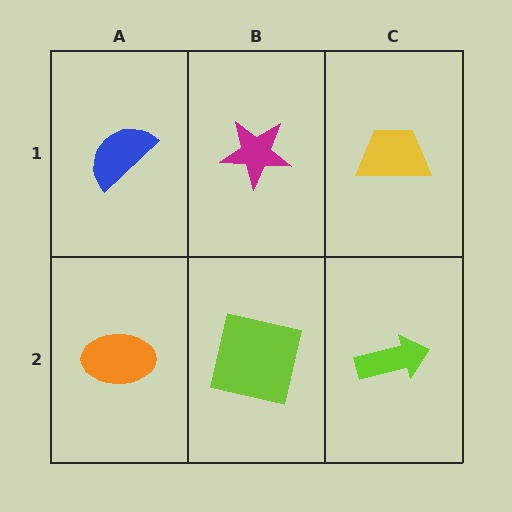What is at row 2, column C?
A lime arrow.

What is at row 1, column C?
A yellow trapezoid.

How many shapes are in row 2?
3 shapes.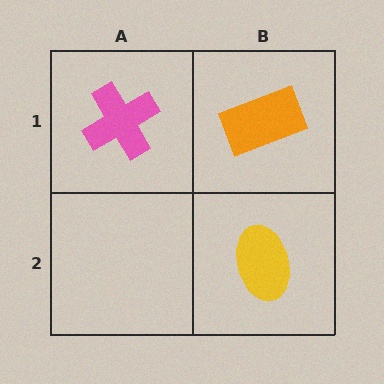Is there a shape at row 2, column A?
No, that cell is empty.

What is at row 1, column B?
An orange rectangle.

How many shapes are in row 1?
2 shapes.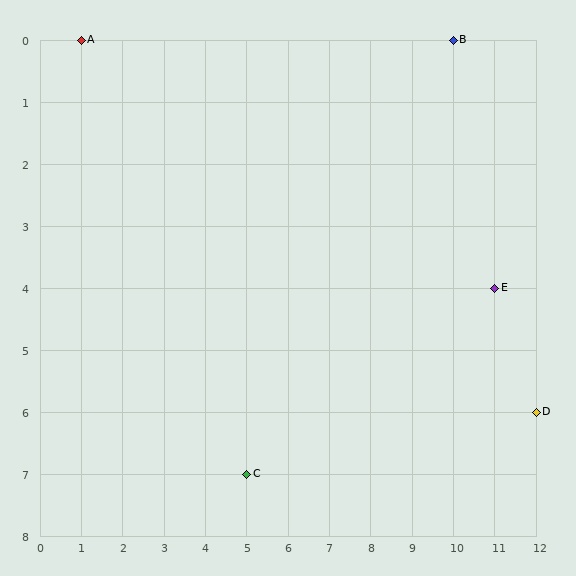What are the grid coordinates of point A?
Point A is at grid coordinates (1, 0).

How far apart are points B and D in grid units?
Points B and D are 2 columns and 6 rows apart (about 6.3 grid units diagonally).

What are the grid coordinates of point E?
Point E is at grid coordinates (11, 4).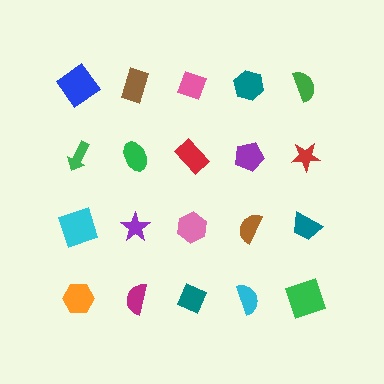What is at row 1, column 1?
A blue diamond.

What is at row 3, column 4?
A brown semicircle.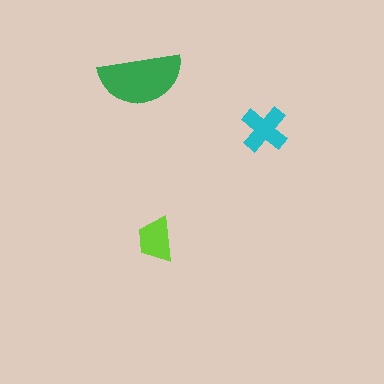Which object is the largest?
The green semicircle.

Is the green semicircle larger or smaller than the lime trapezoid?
Larger.